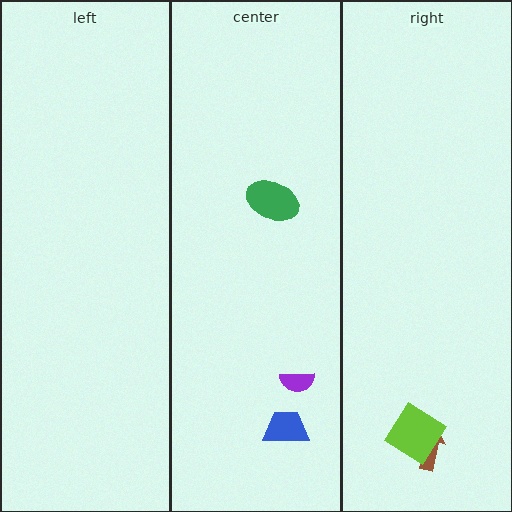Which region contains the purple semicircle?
The center region.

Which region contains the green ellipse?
The center region.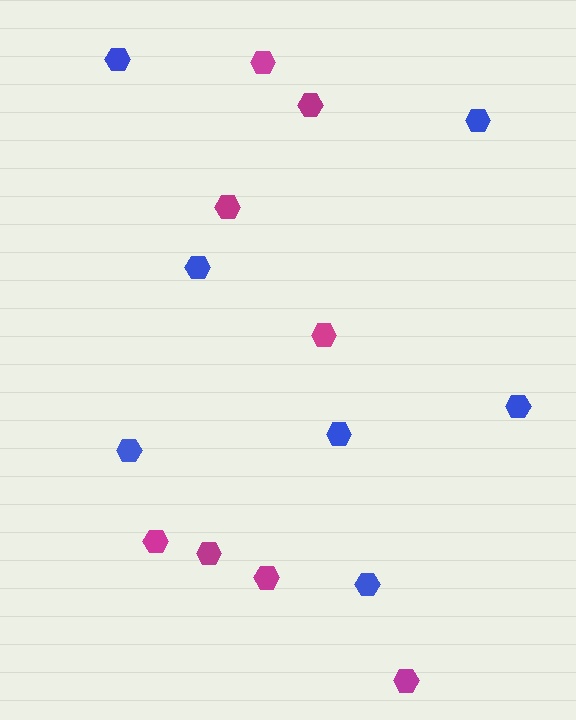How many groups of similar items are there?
There are 2 groups: one group of blue hexagons (7) and one group of magenta hexagons (8).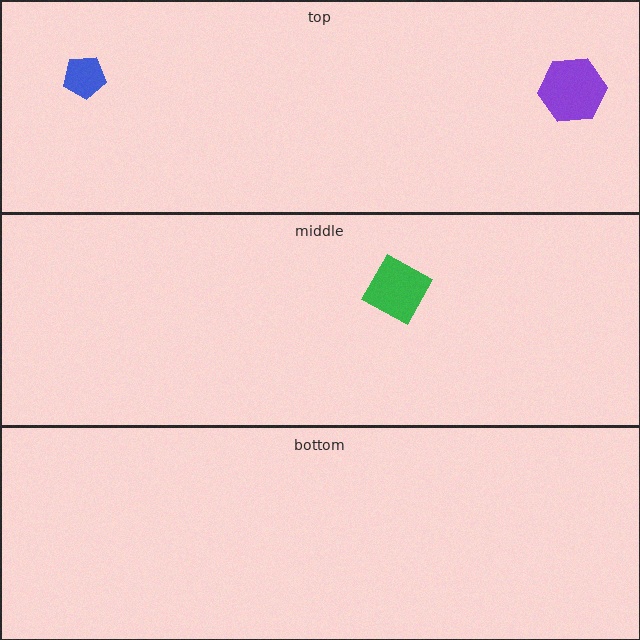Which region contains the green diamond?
The middle region.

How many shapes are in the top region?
2.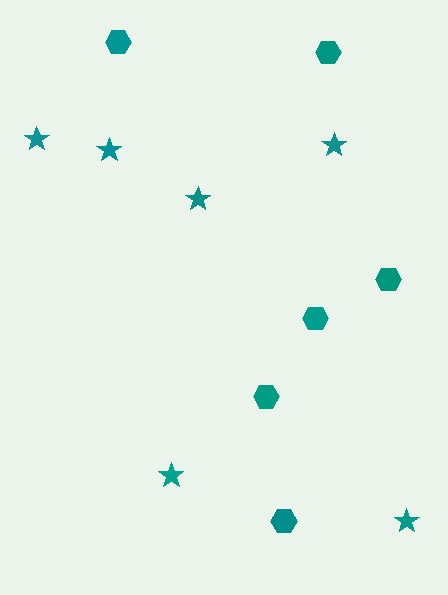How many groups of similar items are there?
There are 2 groups: one group of stars (6) and one group of hexagons (6).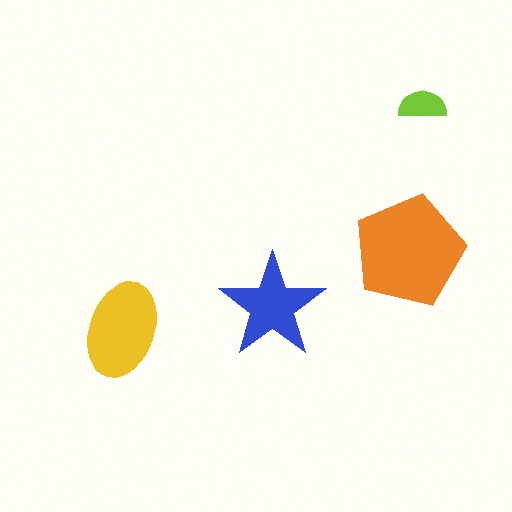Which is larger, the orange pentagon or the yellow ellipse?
The orange pentagon.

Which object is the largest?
The orange pentagon.